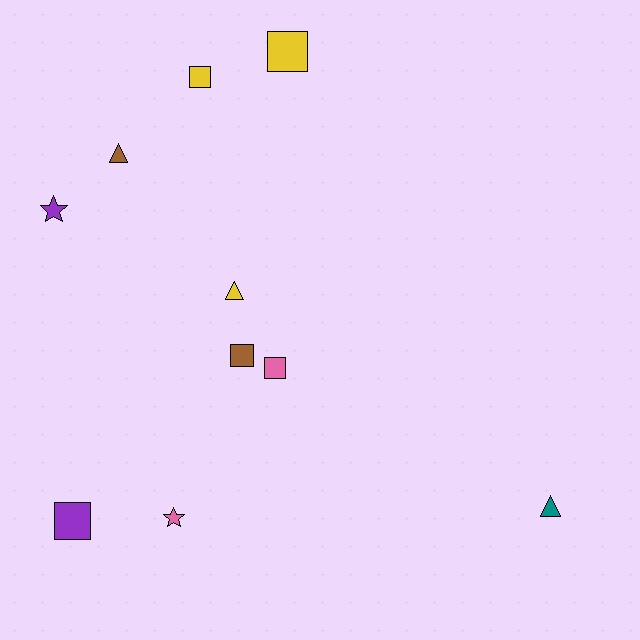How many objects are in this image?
There are 10 objects.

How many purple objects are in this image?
There are 2 purple objects.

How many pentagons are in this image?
There are no pentagons.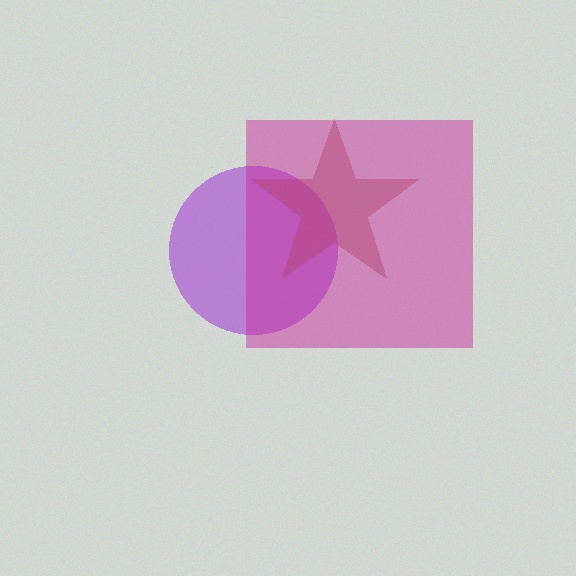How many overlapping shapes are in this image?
There are 3 overlapping shapes in the image.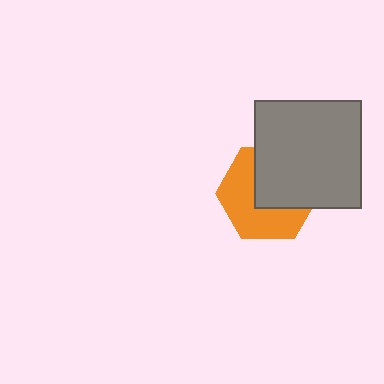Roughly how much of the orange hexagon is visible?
About half of it is visible (roughly 52%).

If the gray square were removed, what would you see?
You would see the complete orange hexagon.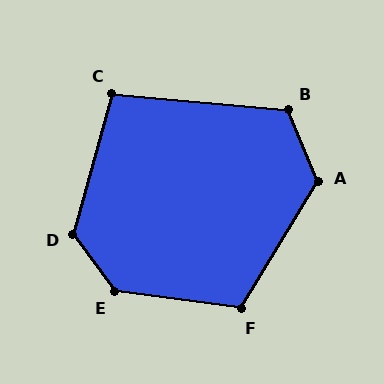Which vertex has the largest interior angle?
E, at approximately 133 degrees.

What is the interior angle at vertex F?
Approximately 114 degrees (obtuse).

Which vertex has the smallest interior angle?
C, at approximately 101 degrees.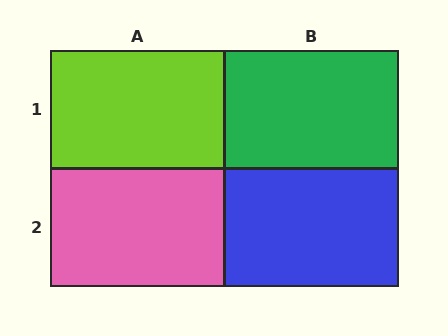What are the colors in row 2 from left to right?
Pink, blue.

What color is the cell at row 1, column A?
Lime.